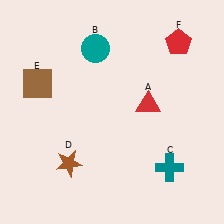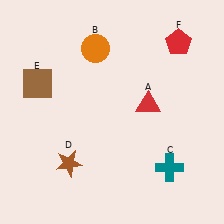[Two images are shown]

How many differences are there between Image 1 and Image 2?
There is 1 difference between the two images.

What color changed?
The circle (B) changed from teal in Image 1 to orange in Image 2.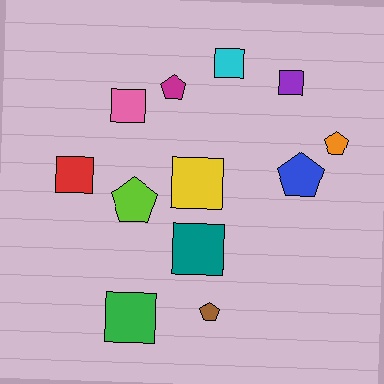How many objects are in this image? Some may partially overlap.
There are 12 objects.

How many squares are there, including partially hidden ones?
There are 7 squares.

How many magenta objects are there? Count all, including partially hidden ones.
There is 1 magenta object.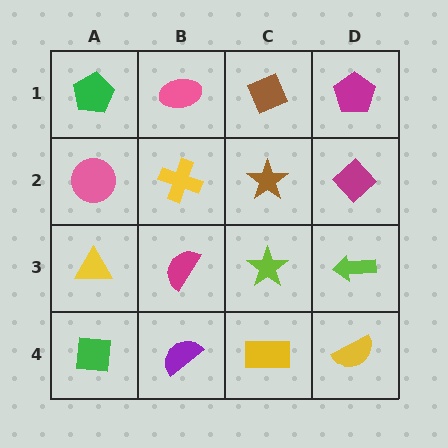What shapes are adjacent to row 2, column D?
A magenta pentagon (row 1, column D), a lime arrow (row 3, column D), a brown star (row 2, column C).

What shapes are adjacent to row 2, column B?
A pink ellipse (row 1, column B), a magenta semicircle (row 3, column B), a pink circle (row 2, column A), a brown star (row 2, column C).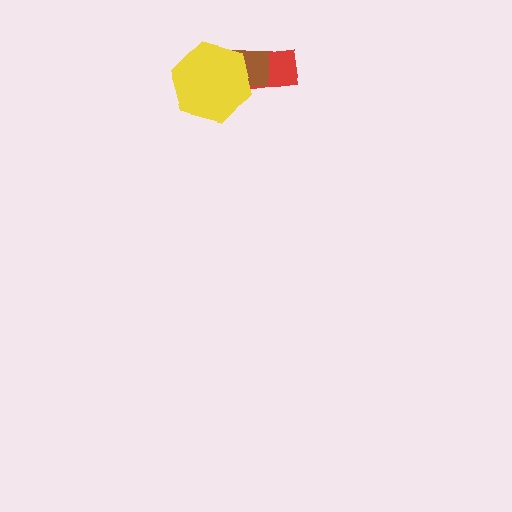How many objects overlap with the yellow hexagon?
2 objects overlap with the yellow hexagon.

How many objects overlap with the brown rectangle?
2 objects overlap with the brown rectangle.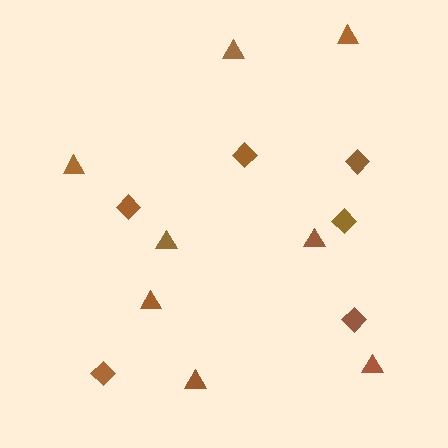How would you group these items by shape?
There are 2 groups: one group of diamonds (6) and one group of triangles (8).